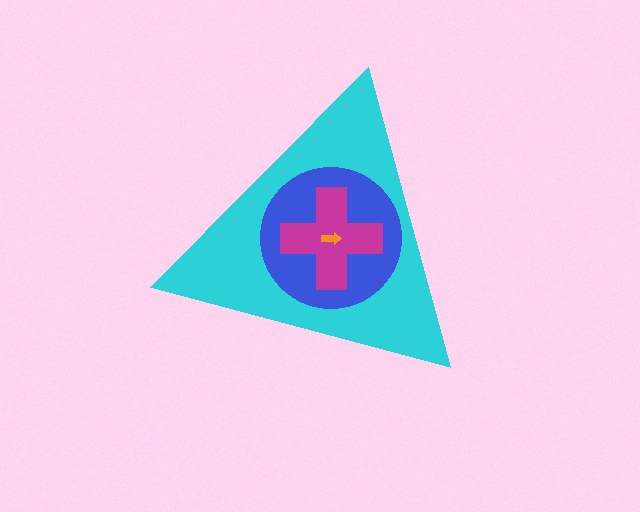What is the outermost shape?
The cyan triangle.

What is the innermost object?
The orange arrow.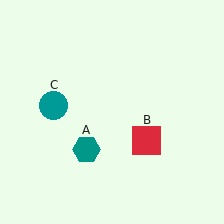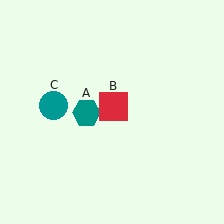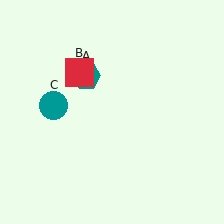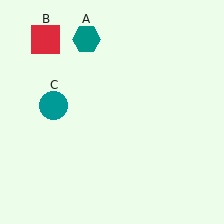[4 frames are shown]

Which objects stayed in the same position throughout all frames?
Teal circle (object C) remained stationary.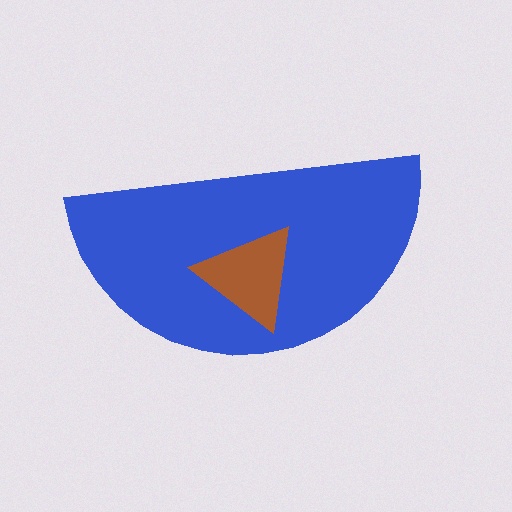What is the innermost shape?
The brown triangle.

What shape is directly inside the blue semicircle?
The brown triangle.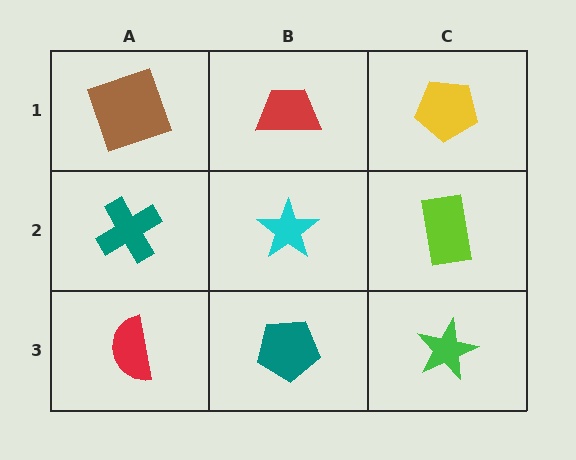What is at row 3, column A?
A red semicircle.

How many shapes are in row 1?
3 shapes.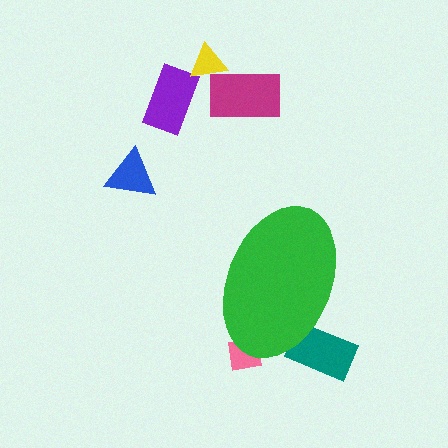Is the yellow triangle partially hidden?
No, the yellow triangle is fully visible.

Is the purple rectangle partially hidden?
No, the purple rectangle is fully visible.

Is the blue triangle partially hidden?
No, the blue triangle is fully visible.